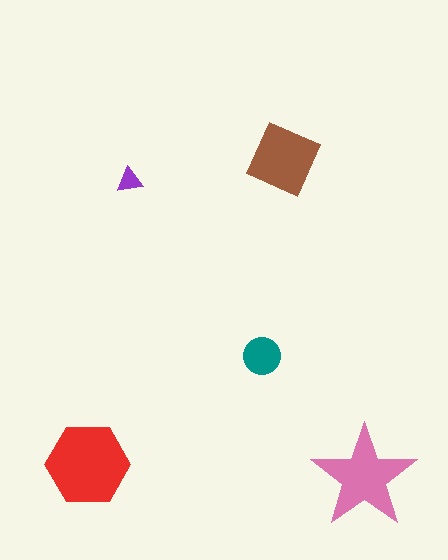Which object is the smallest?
The purple triangle.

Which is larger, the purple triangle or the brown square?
The brown square.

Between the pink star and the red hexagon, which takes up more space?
The red hexagon.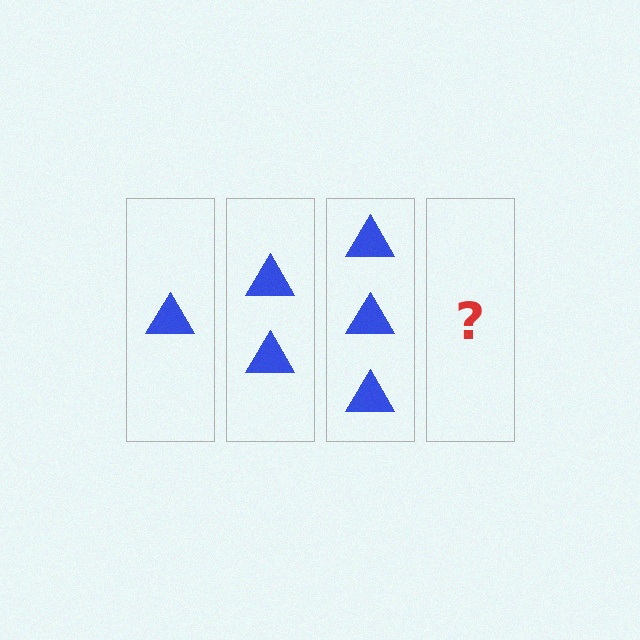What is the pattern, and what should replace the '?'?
The pattern is that each step adds one more triangle. The '?' should be 4 triangles.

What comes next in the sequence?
The next element should be 4 triangles.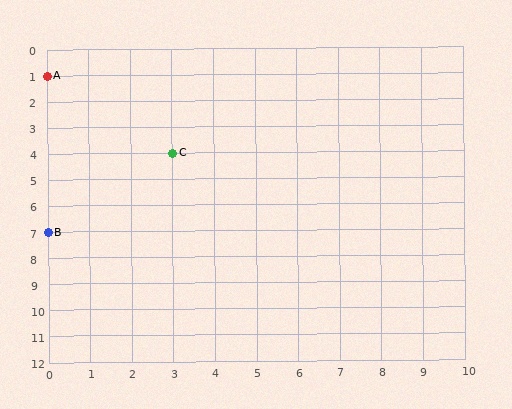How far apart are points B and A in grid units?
Points B and A are 6 rows apart.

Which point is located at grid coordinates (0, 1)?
Point A is at (0, 1).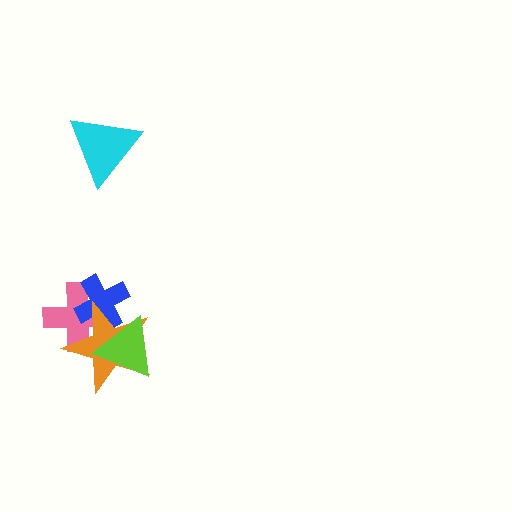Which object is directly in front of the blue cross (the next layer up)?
The orange star is directly in front of the blue cross.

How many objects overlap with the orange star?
3 objects overlap with the orange star.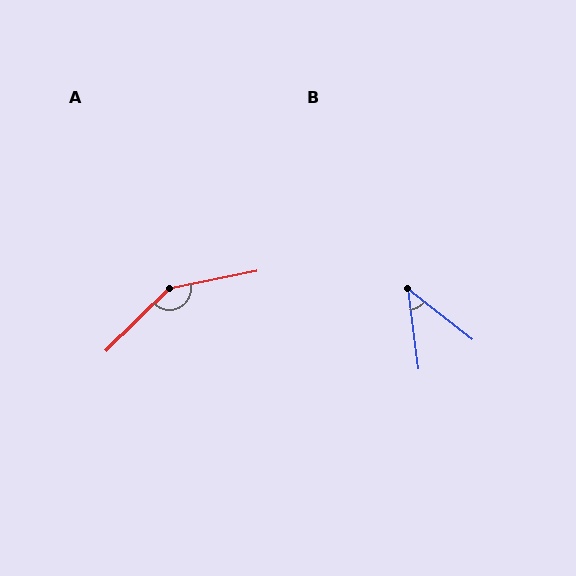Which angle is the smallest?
B, at approximately 45 degrees.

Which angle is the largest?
A, at approximately 147 degrees.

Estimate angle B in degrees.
Approximately 45 degrees.